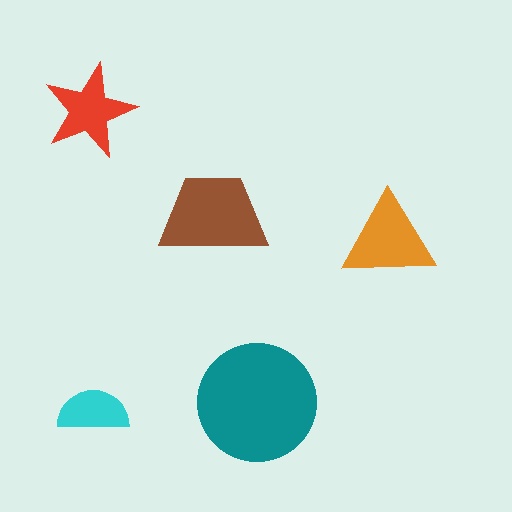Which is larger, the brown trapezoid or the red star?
The brown trapezoid.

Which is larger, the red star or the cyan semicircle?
The red star.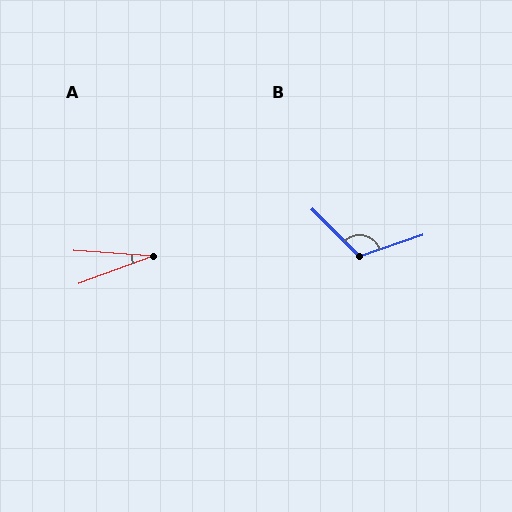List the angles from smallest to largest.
A (24°), B (117°).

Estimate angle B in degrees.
Approximately 117 degrees.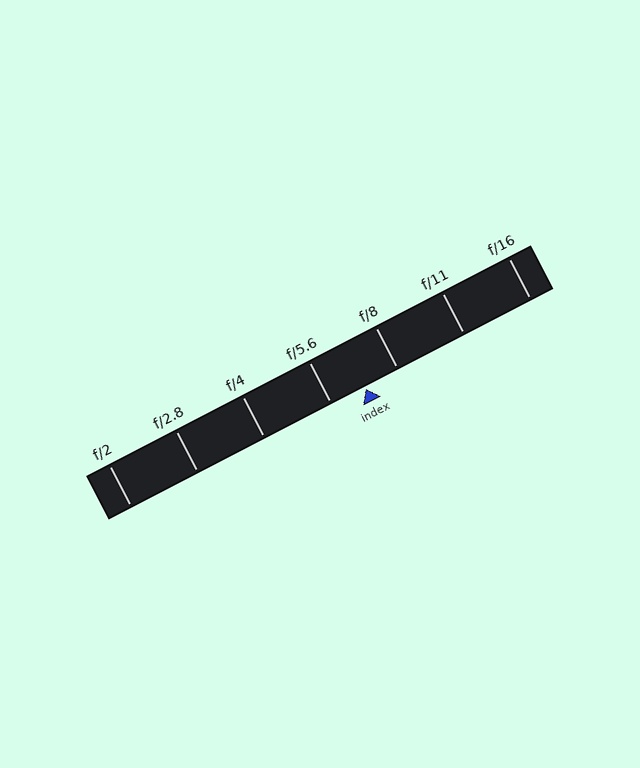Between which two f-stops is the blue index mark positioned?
The index mark is between f/5.6 and f/8.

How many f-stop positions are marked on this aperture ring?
There are 7 f-stop positions marked.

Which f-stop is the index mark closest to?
The index mark is closest to f/8.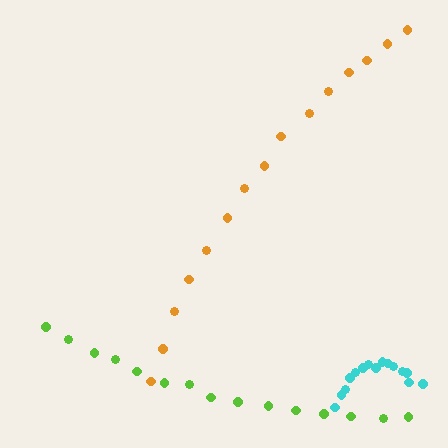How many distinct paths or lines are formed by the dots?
There are 3 distinct paths.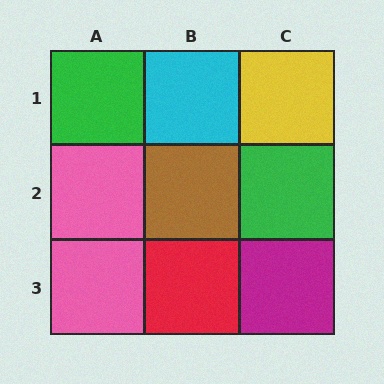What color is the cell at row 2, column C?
Green.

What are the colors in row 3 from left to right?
Pink, red, magenta.